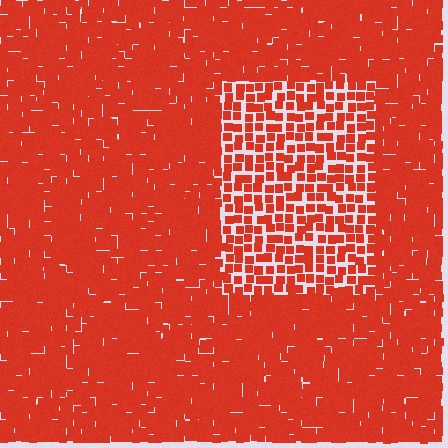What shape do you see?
I see a rectangle.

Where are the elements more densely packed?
The elements are more densely packed outside the rectangle boundary.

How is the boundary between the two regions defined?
The boundary is defined by a change in element density (approximately 1.9x ratio). All elements are the same color, size, and shape.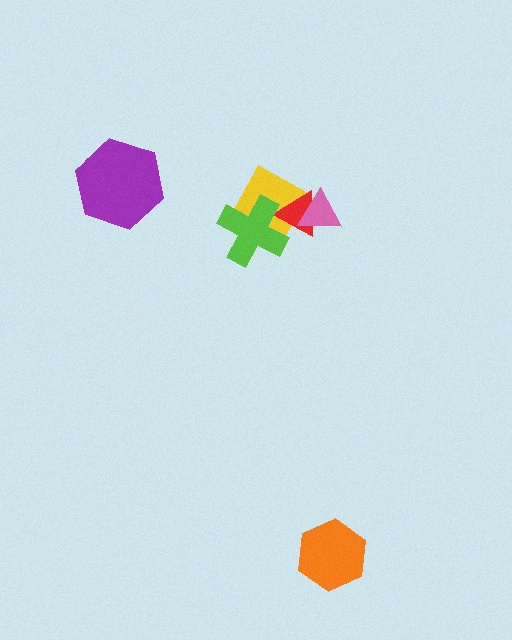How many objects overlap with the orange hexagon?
0 objects overlap with the orange hexagon.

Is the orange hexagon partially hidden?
No, no other shape covers it.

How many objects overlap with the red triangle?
3 objects overlap with the red triangle.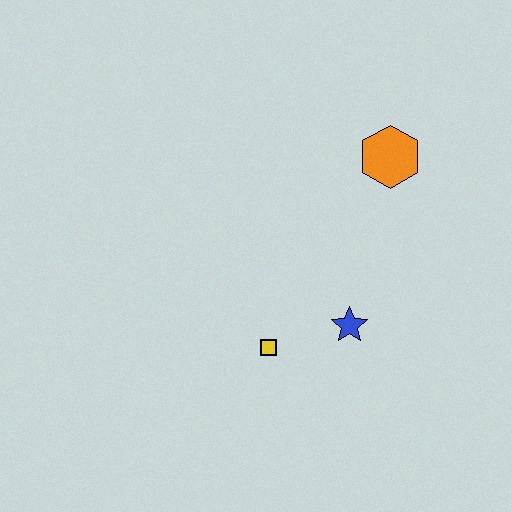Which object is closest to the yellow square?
The blue star is closest to the yellow square.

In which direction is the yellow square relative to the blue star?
The yellow square is to the left of the blue star.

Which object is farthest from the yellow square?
The orange hexagon is farthest from the yellow square.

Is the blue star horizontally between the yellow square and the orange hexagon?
Yes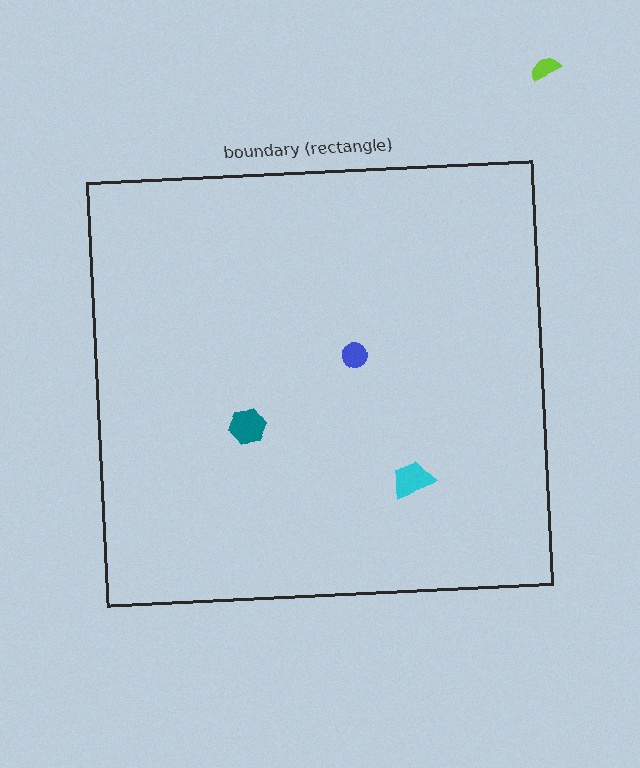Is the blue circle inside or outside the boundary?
Inside.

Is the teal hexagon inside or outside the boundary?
Inside.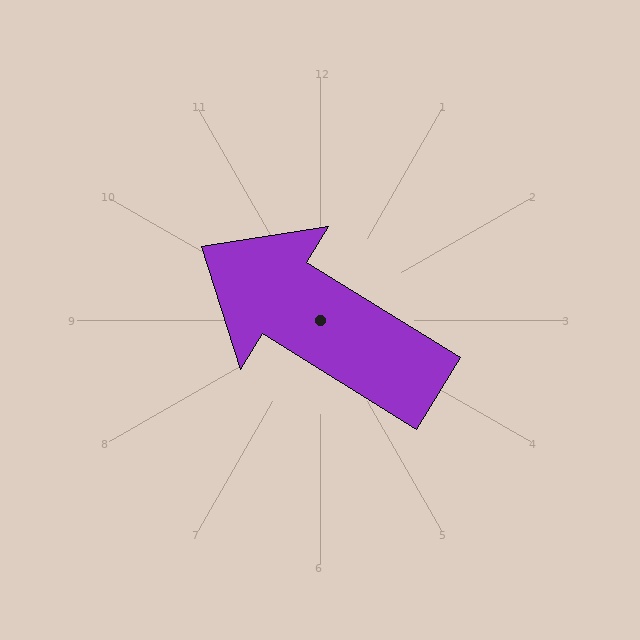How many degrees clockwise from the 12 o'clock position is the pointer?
Approximately 302 degrees.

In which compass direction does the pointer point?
Northwest.